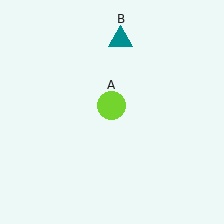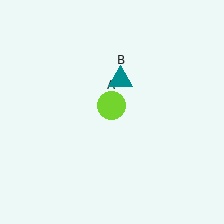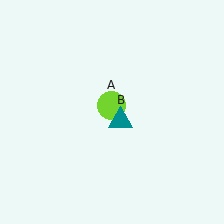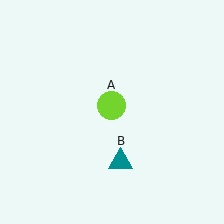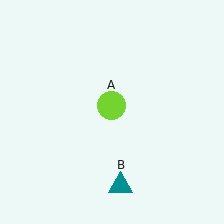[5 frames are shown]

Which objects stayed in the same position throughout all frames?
Lime circle (object A) remained stationary.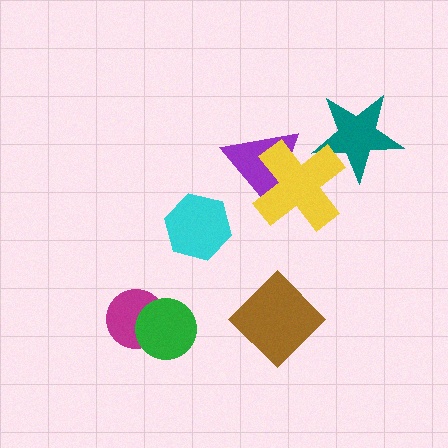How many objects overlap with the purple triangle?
1 object overlaps with the purple triangle.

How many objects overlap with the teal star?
1 object overlaps with the teal star.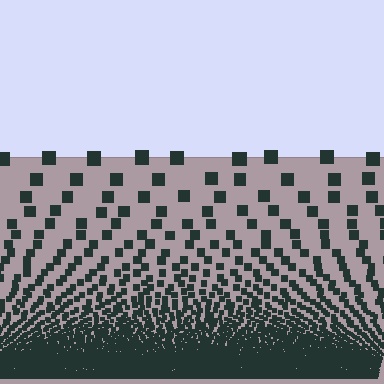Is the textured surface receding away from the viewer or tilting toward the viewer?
The surface appears to tilt toward the viewer. Texture elements get larger and sparser toward the top.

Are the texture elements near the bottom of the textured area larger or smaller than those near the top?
Smaller. The gradient is inverted — elements near the bottom are smaller and denser.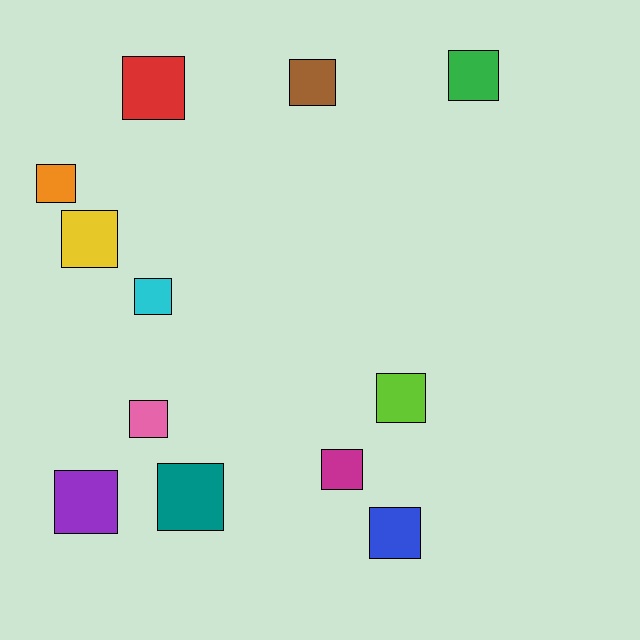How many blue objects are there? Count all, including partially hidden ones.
There is 1 blue object.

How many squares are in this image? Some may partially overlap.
There are 12 squares.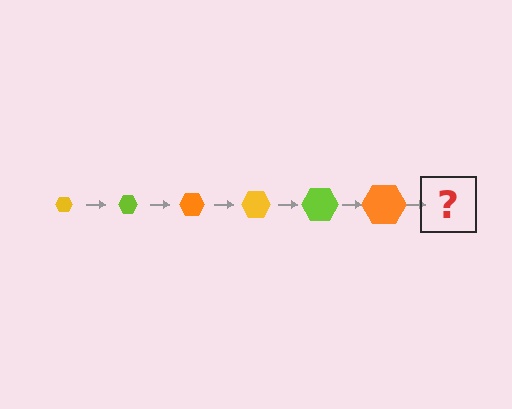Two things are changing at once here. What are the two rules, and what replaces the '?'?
The two rules are that the hexagon grows larger each step and the color cycles through yellow, lime, and orange. The '?' should be a yellow hexagon, larger than the previous one.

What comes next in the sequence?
The next element should be a yellow hexagon, larger than the previous one.